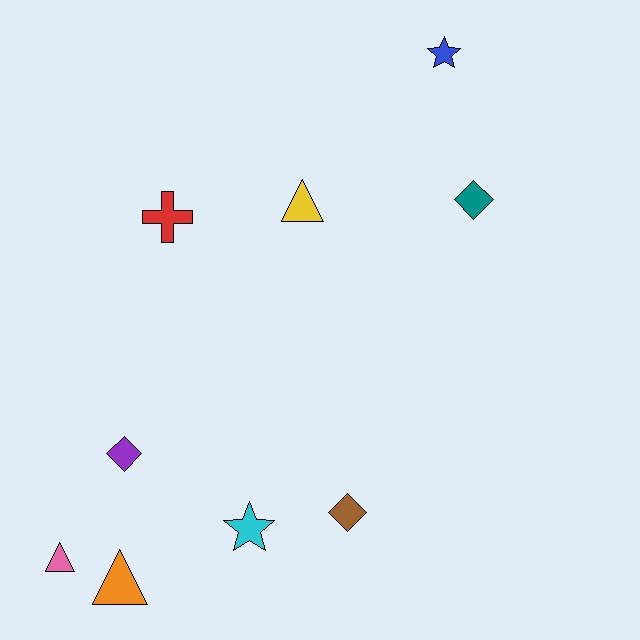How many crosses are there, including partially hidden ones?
There is 1 cross.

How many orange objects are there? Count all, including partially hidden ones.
There is 1 orange object.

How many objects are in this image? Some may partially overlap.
There are 9 objects.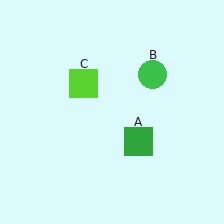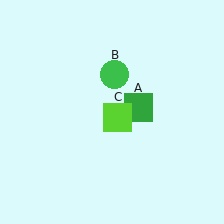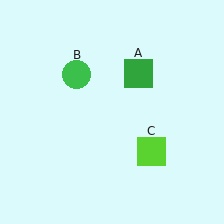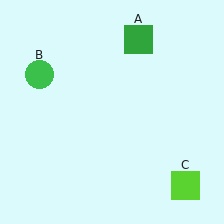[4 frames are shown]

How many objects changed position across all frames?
3 objects changed position: green square (object A), green circle (object B), lime square (object C).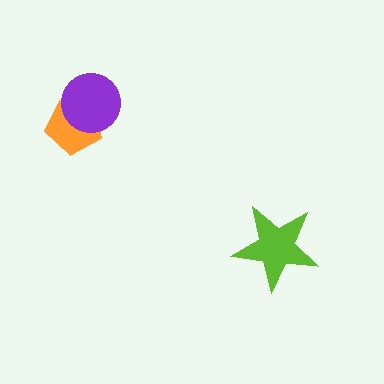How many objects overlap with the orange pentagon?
1 object overlaps with the orange pentagon.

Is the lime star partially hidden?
No, no other shape covers it.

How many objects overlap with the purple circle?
1 object overlaps with the purple circle.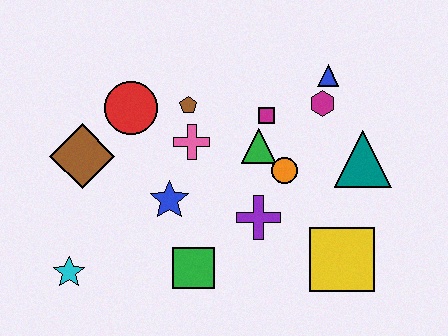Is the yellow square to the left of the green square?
No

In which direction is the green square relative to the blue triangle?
The green square is below the blue triangle.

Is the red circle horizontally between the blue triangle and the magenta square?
No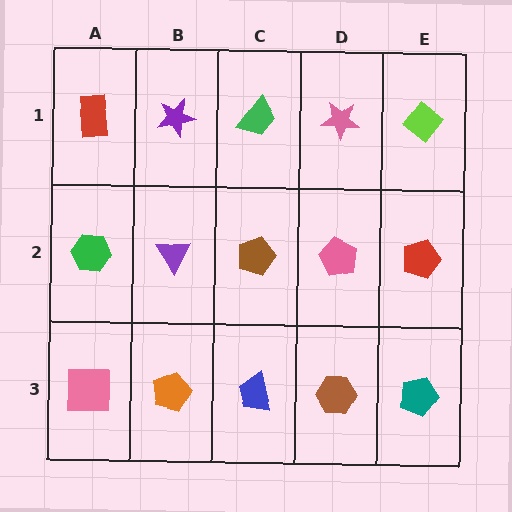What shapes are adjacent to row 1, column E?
A red pentagon (row 2, column E), a pink star (row 1, column D).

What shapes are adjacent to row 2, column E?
A lime diamond (row 1, column E), a teal pentagon (row 3, column E), a pink pentagon (row 2, column D).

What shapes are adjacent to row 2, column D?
A pink star (row 1, column D), a brown hexagon (row 3, column D), a brown pentagon (row 2, column C), a red pentagon (row 2, column E).